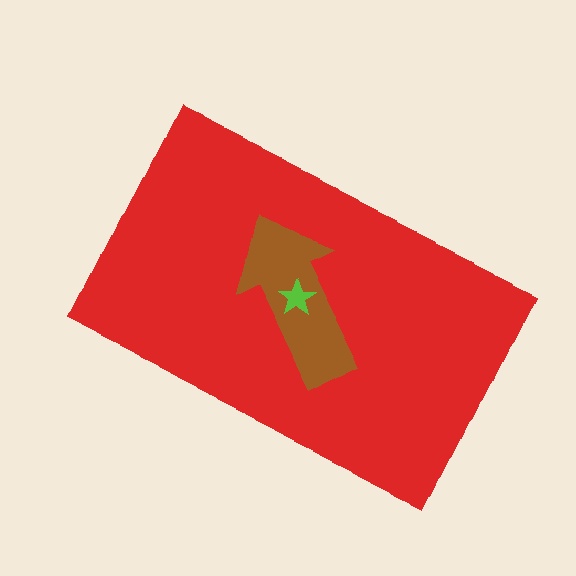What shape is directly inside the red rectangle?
The brown arrow.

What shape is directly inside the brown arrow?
The lime star.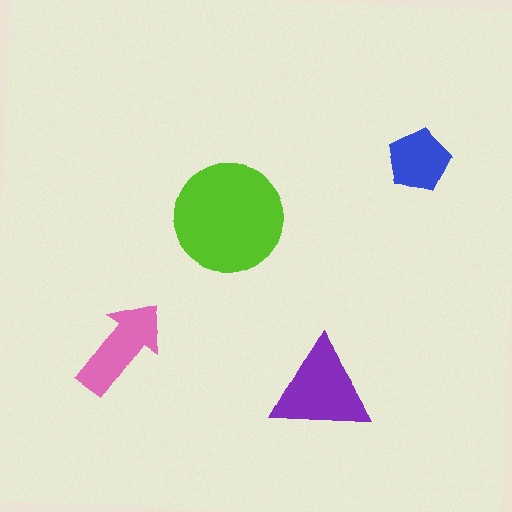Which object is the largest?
The lime circle.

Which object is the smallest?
The blue pentagon.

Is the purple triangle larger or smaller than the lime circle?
Smaller.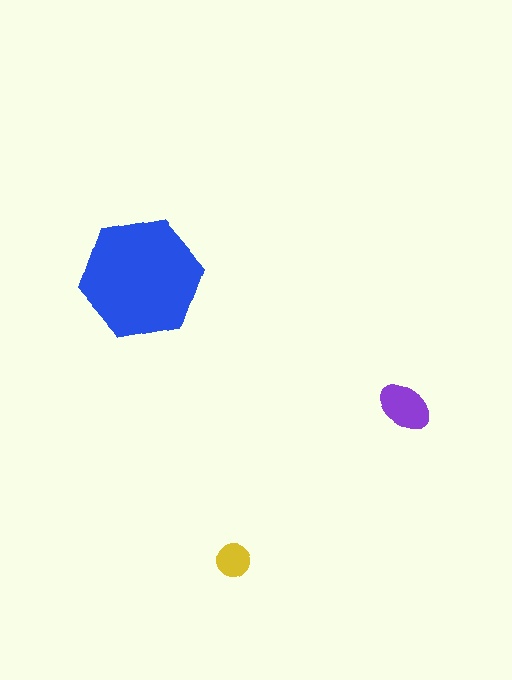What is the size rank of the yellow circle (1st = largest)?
3rd.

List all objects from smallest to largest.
The yellow circle, the purple ellipse, the blue hexagon.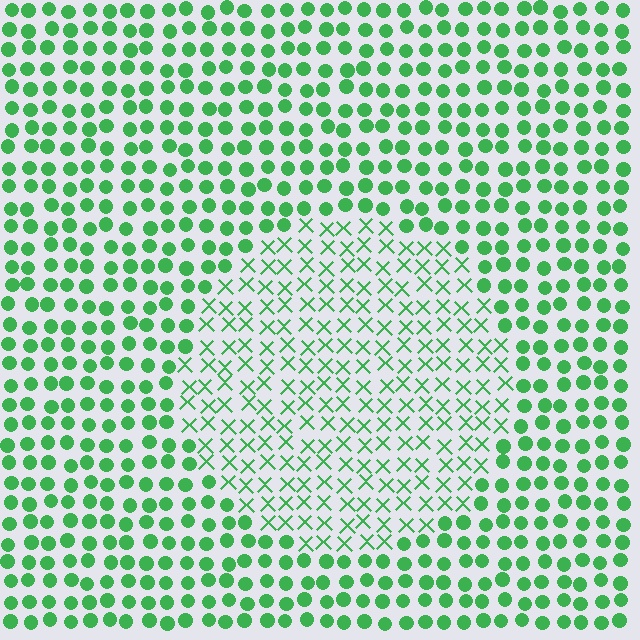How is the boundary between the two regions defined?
The boundary is defined by a change in element shape: X marks inside vs. circles outside. All elements share the same color and spacing.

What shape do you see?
I see a circle.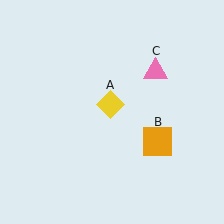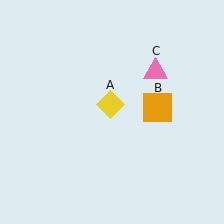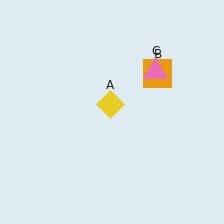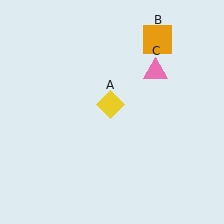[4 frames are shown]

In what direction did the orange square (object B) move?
The orange square (object B) moved up.